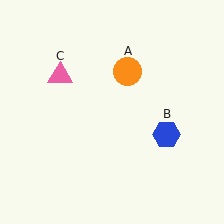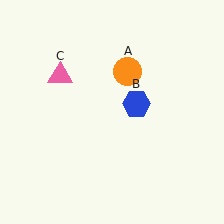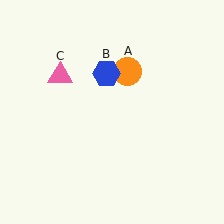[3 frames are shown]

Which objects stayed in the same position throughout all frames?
Orange circle (object A) and pink triangle (object C) remained stationary.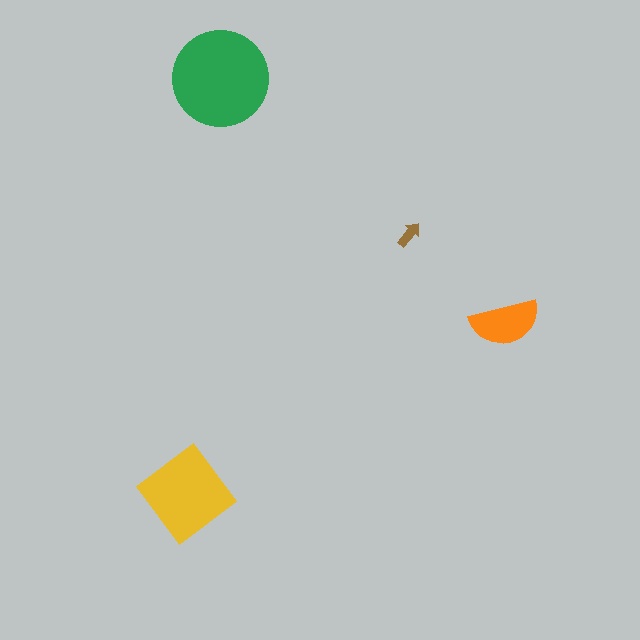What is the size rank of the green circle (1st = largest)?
1st.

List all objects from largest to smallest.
The green circle, the yellow diamond, the orange semicircle, the brown arrow.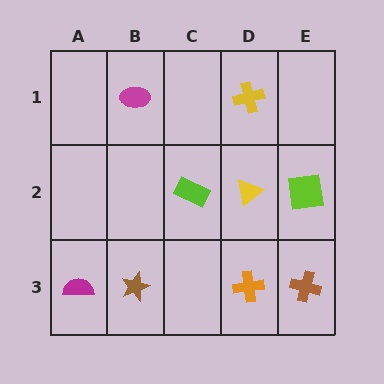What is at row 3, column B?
A brown star.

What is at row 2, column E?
A lime square.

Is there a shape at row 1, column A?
No, that cell is empty.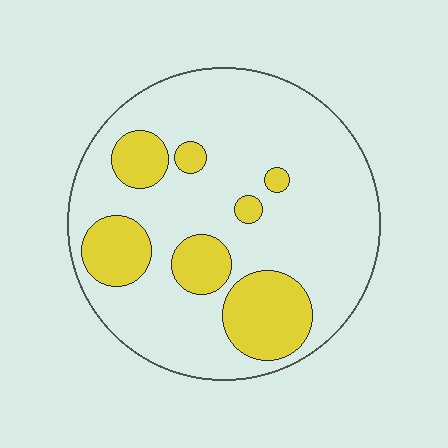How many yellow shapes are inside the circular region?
7.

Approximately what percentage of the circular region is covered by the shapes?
Approximately 25%.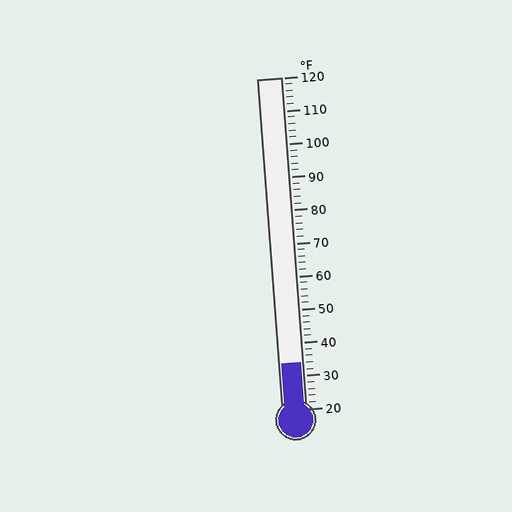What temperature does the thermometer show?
The thermometer shows approximately 34°F.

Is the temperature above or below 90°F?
The temperature is below 90°F.